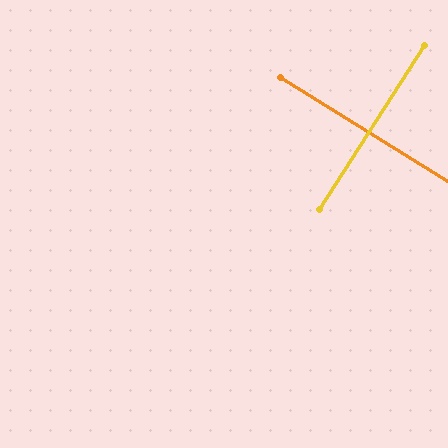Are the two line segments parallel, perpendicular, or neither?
Perpendicular — they meet at approximately 89°.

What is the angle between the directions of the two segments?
Approximately 89 degrees.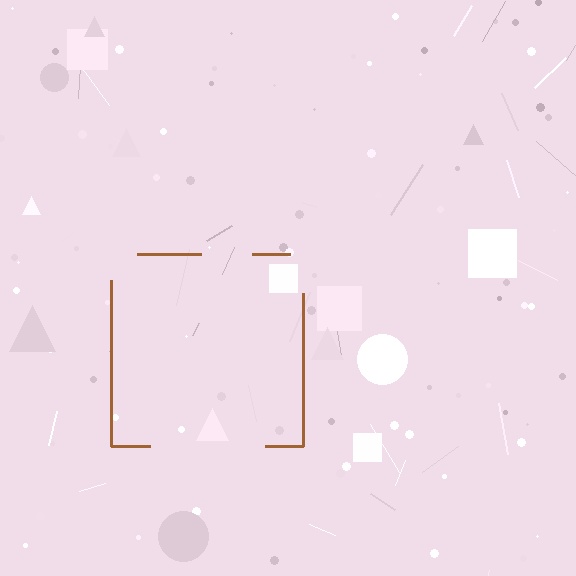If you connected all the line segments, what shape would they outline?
They would outline a square.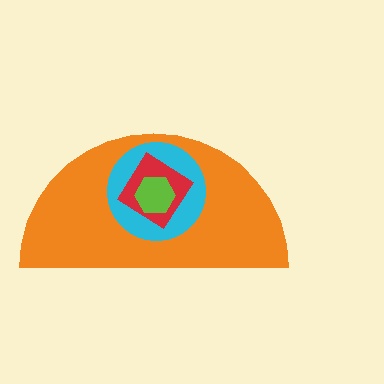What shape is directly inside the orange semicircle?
The cyan circle.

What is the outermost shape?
The orange semicircle.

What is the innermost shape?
The lime hexagon.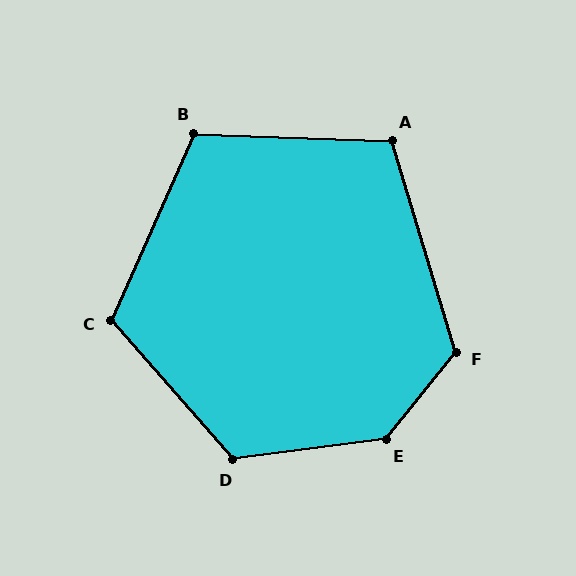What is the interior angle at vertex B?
Approximately 112 degrees (obtuse).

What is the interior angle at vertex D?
Approximately 124 degrees (obtuse).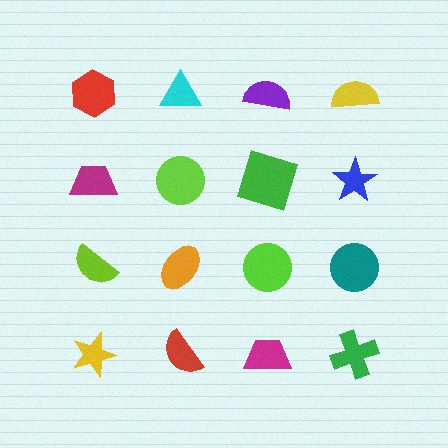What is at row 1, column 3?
A purple semicircle.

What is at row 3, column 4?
A teal circle.